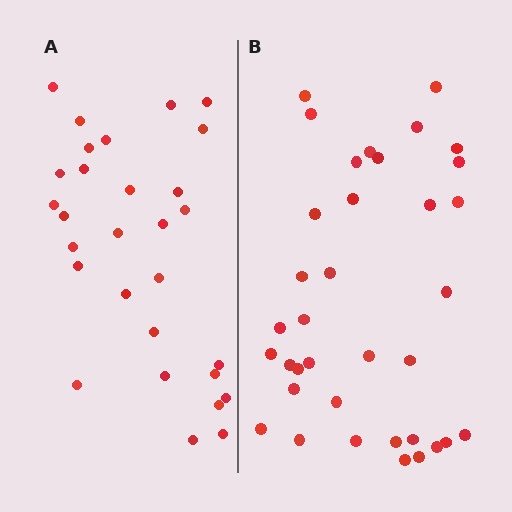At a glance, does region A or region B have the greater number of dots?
Region B (the right region) has more dots.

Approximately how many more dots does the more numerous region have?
Region B has roughly 8 or so more dots than region A.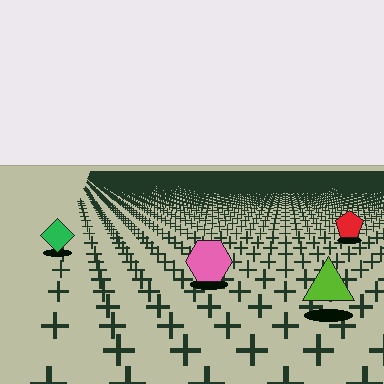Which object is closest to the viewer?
The lime triangle is closest. The texture marks near it are larger and more spread out.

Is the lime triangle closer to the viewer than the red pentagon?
Yes. The lime triangle is closer — you can tell from the texture gradient: the ground texture is coarser near it.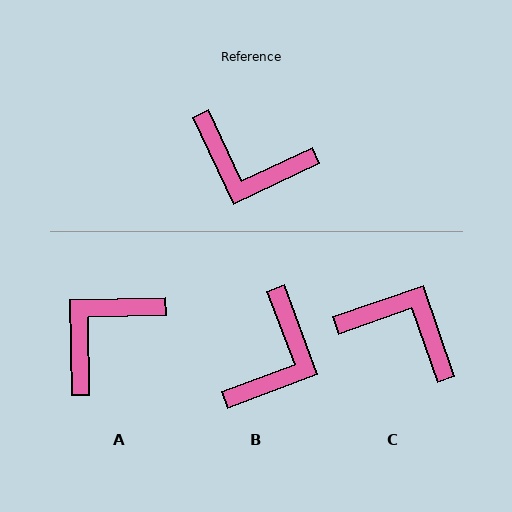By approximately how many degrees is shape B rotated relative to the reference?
Approximately 85 degrees counter-clockwise.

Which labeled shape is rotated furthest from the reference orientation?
C, about 174 degrees away.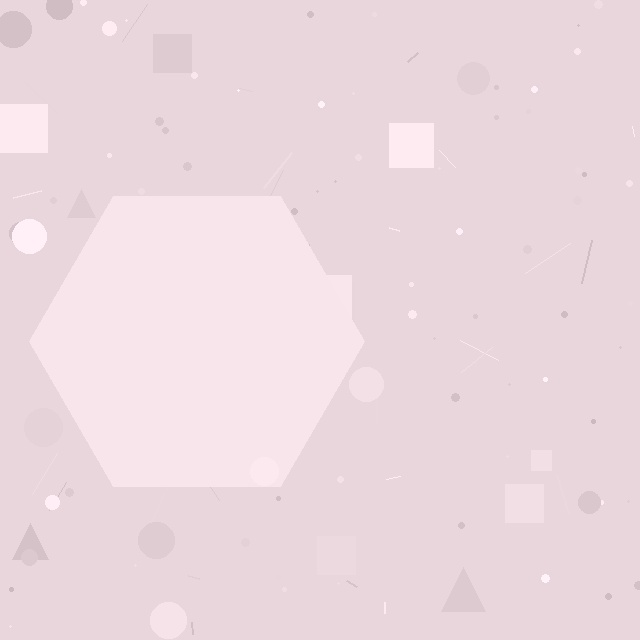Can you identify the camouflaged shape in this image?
The camouflaged shape is a hexagon.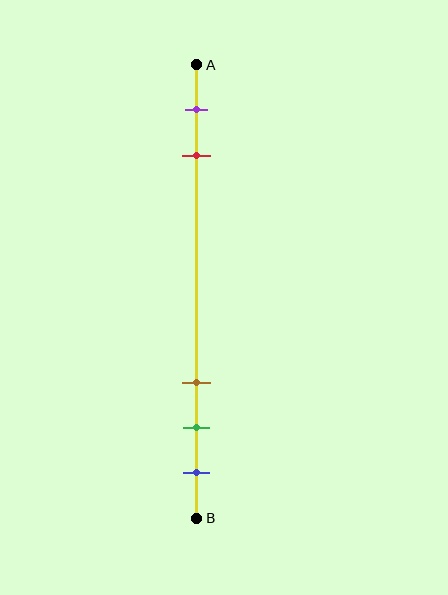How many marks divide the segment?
There are 5 marks dividing the segment.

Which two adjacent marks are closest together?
The green and blue marks are the closest adjacent pair.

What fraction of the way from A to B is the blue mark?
The blue mark is approximately 90% (0.9) of the way from A to B.